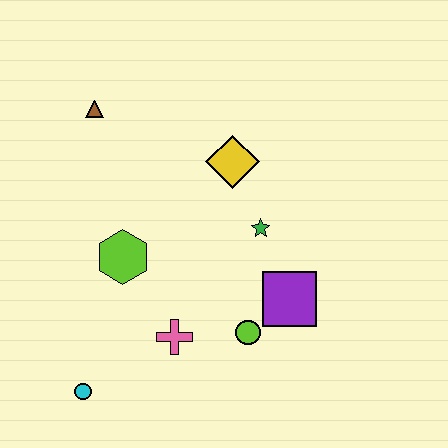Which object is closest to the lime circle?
The purple square is closest to the lime circle.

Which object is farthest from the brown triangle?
The cyan circle is farthest from the brown triangle.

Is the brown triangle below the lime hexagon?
No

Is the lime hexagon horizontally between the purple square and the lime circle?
No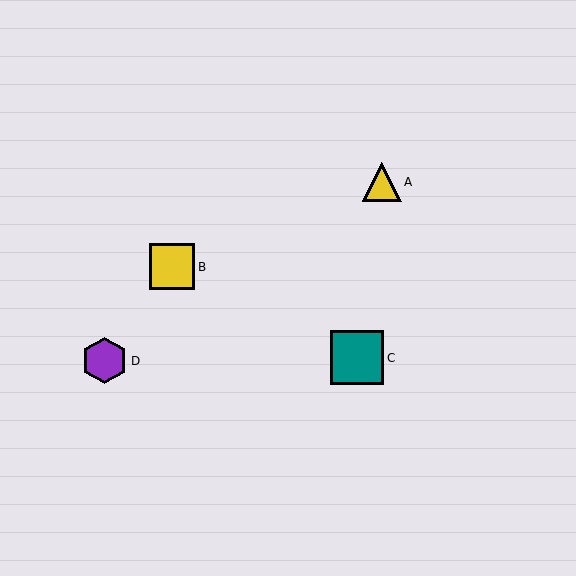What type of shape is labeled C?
Shape C is a teal square.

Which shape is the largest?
The teal square (labeled C) is the largest.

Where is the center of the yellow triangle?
The center of the yellow triangle is at (382, 182).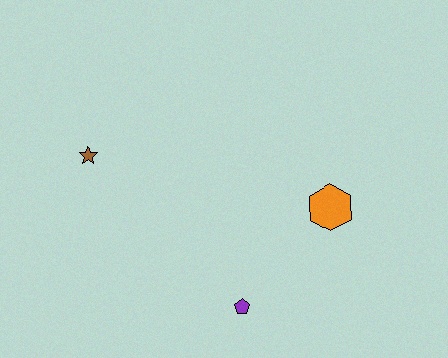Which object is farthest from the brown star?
The orange hexagon is farthest from the brown star.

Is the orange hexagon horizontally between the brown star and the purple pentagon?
No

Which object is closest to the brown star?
The purple pentagon is closest to the brown star.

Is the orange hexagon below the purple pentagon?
No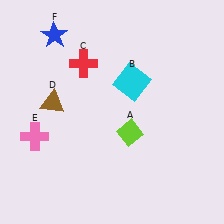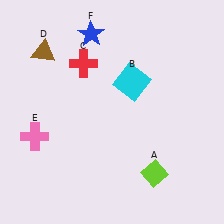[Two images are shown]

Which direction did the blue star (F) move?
The blue star (F) moved right.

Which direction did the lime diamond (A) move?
The lime diamond (A) moved down.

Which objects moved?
The objects that moved are: the lime diamond (A), the brown triangle (D), the blue star (F).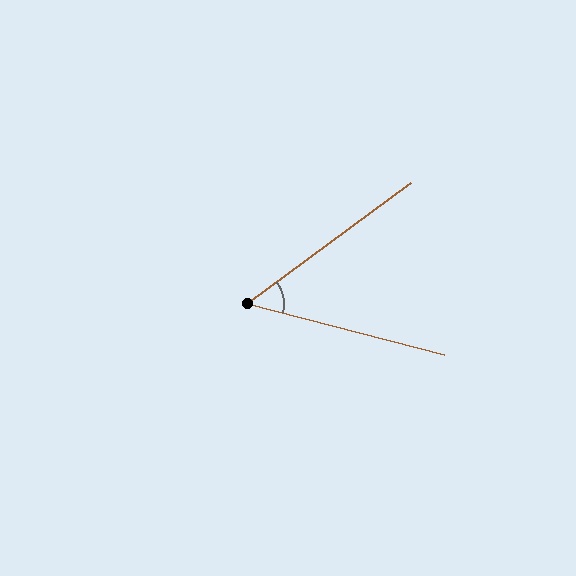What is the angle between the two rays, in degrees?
Approximately 51 degrees.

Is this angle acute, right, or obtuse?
It is acute.